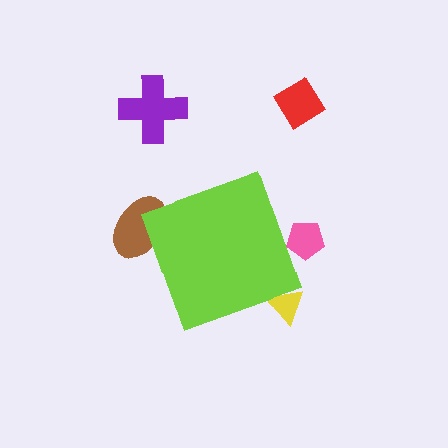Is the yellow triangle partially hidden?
Yes, the yellow triangle is partially hidden behind the lime diamond.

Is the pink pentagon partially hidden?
Yes, the pink pentagon is partially hidden behind the lime diamond.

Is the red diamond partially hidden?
No, the red diamond is fully visible.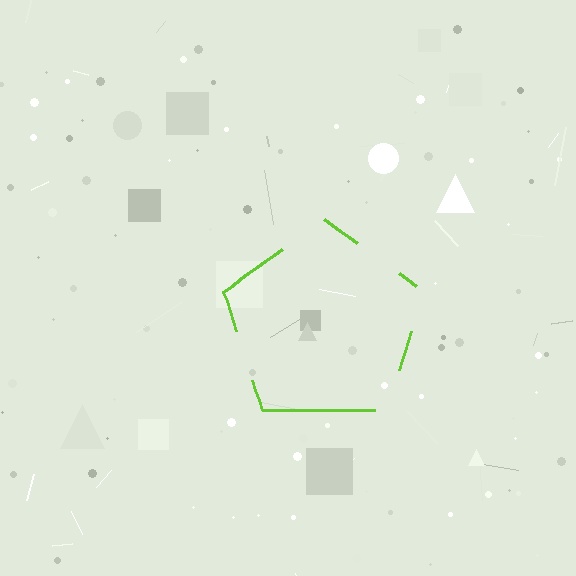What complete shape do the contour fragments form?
The contour fragments form a pentagon.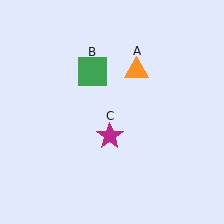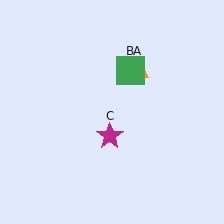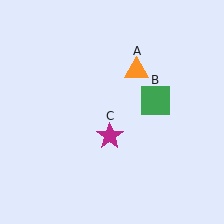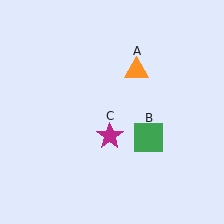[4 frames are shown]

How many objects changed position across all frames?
1 object changed position: green square (object B).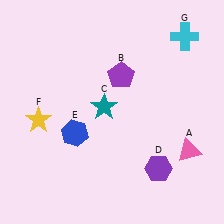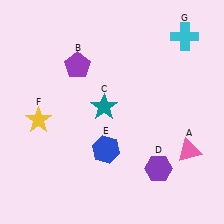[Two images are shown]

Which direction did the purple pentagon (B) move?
The purple pentagon (B) moved left.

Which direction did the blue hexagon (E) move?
The blue hexagon (E) moved right.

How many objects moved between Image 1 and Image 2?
2 objects moved between the two images.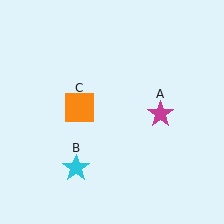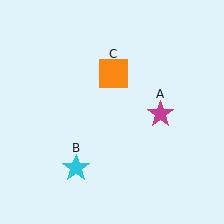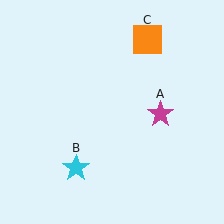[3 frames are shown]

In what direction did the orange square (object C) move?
The orange square (object C) moved up and to the right.